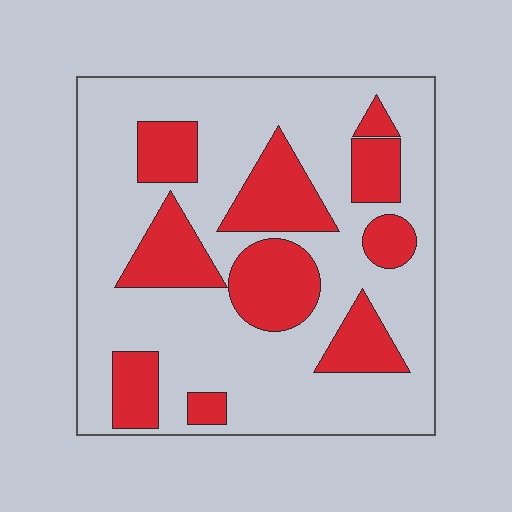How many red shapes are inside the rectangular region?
10.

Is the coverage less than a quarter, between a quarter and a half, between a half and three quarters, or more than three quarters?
Between a quarter and a half.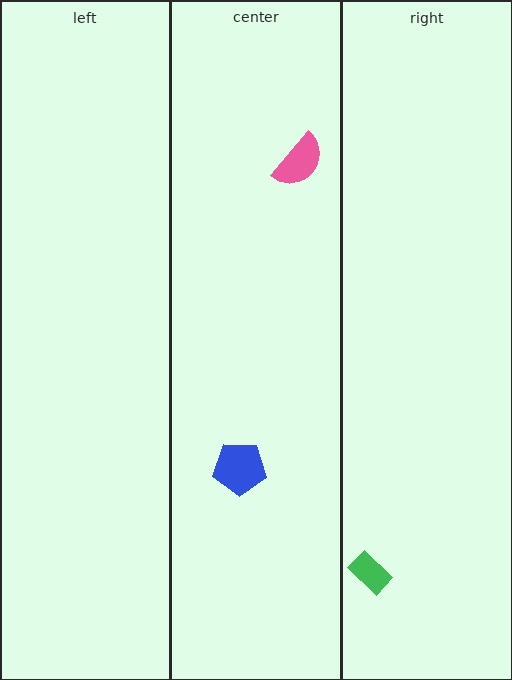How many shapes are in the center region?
2.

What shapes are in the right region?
The green rectangle.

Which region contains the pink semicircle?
The center region.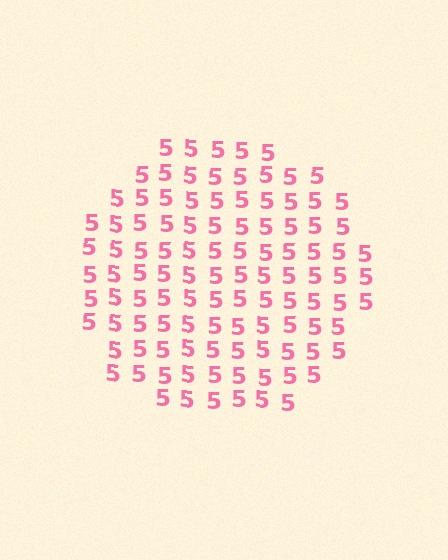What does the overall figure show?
The overall figure shows a circle.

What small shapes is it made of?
It is made of small digit 5's.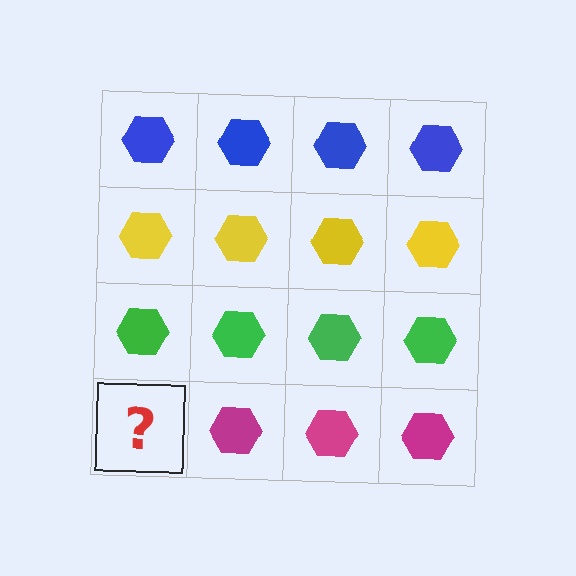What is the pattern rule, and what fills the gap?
The rule is that each row has a consistent color. The gap should be filled with a magenta hexagon.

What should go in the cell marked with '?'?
The missing cell should contain a magenta hexagon.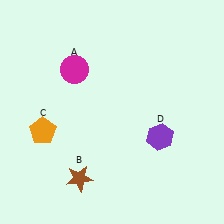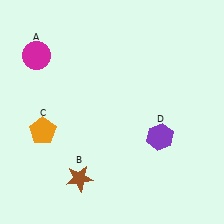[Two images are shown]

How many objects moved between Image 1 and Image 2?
1 object moved between the two images.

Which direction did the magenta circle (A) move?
The magenta circle (A) moved left.